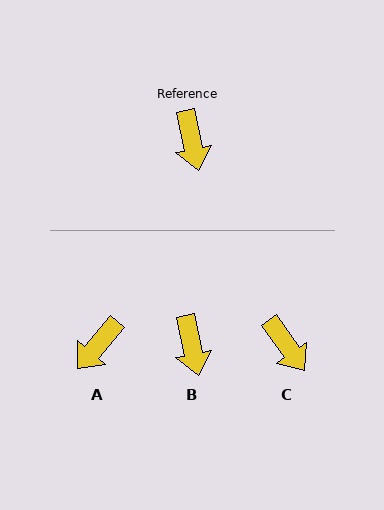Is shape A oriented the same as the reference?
No, it is off by about 52 degrees.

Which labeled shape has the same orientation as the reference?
B.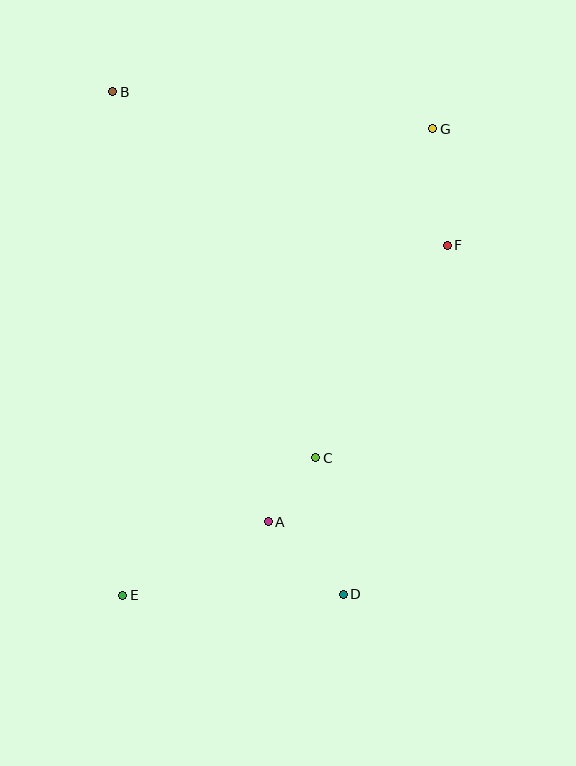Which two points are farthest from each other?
Points E and G are farthest from each other.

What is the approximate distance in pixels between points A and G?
The distance between A and G is approximately 426 pixels.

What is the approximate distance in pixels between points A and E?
The distance between A and E is approximately 163 pixels.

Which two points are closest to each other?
Points A and C are closest to each other.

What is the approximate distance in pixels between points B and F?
The distance between B and F is approximately 368 pixels.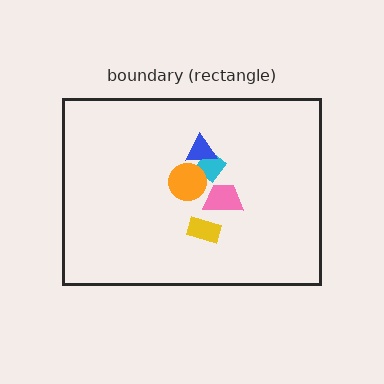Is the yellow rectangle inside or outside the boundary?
Inside.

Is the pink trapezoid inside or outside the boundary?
Inside.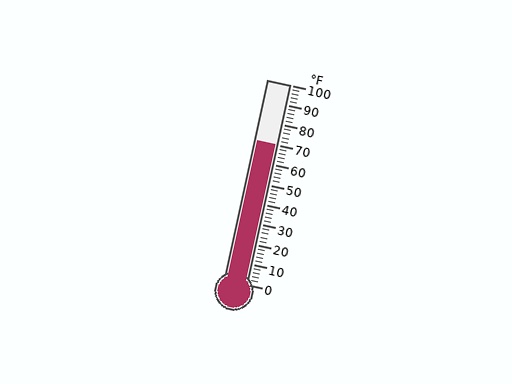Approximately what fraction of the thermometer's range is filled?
The thermometer is filled to approximately 70% of its range.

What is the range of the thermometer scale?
The thermometer scale ranges from 0°F to 100°F.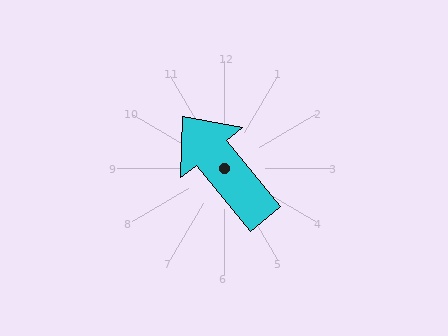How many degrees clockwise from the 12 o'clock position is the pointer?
Approximately 321 degrees.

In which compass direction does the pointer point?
Northwest.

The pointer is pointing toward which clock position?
Roughly 11 o'clock.